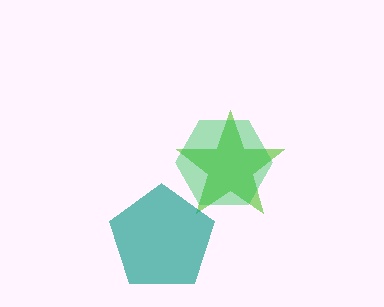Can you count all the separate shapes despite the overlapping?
Yes, there are 3 separate shapes.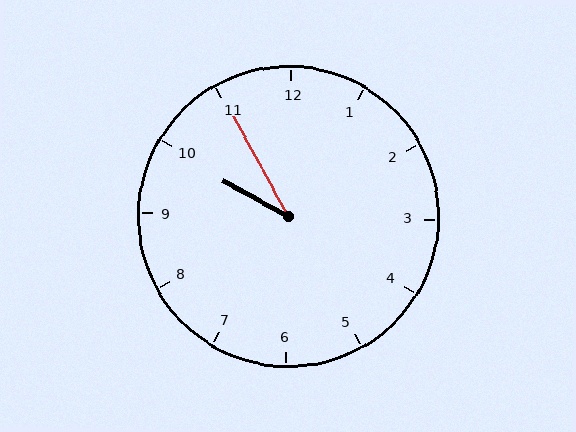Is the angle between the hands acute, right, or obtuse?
It is acute.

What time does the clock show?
9:55.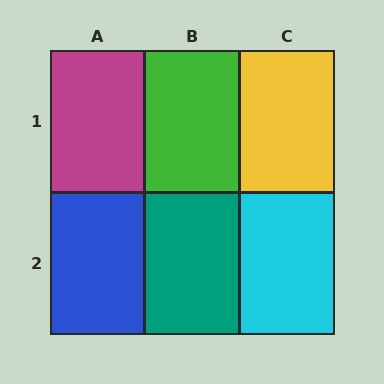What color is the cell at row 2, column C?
Cyan.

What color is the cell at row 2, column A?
Blue.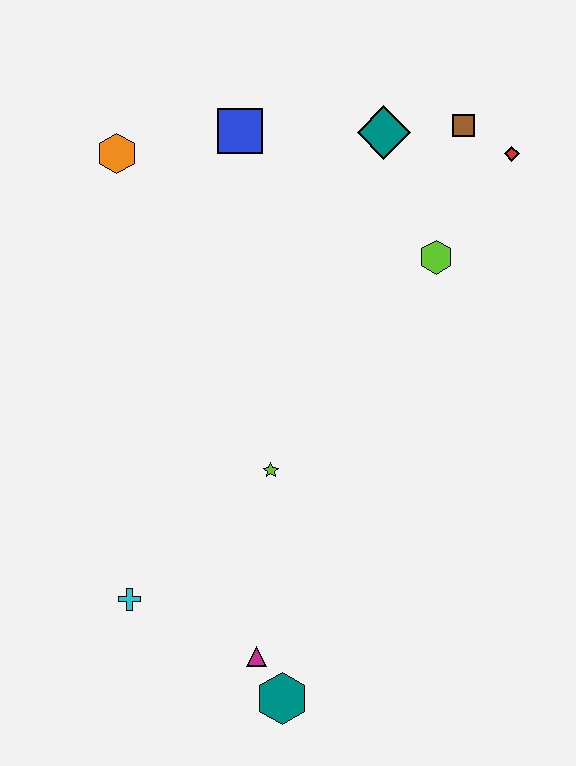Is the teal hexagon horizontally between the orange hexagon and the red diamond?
Yes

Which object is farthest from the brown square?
The teal hexagon is farthest from the brown square.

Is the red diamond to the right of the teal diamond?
Yes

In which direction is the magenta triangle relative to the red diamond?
The magenta triangle is below the red diamond.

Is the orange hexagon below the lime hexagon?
No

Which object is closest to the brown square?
The red diamond is closest to the brown square.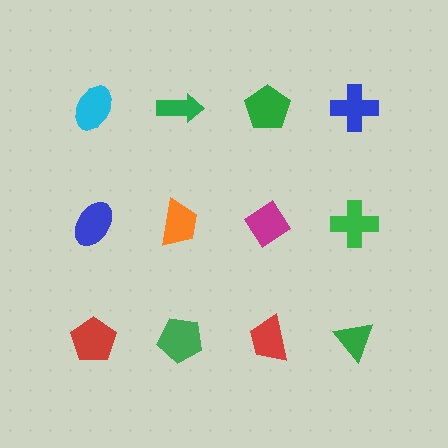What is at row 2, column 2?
An orange trapezoid.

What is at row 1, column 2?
A green arrow.